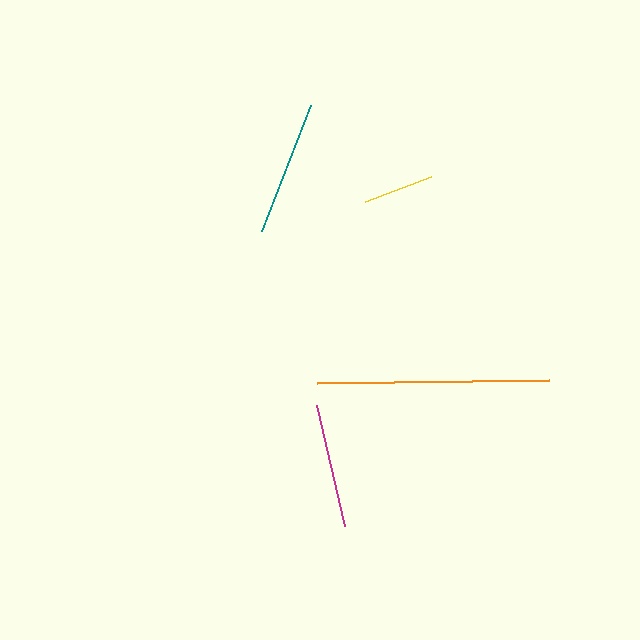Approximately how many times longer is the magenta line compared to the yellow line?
The magenta line is approximately 1.8 times the length of the yellow line.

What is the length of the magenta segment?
The magenta segment is approximately 125 pixels long.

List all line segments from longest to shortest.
From longest to shortest: orange, teal, magenta, yellow.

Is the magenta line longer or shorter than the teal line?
The teal line is longer than the magenta line.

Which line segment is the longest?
The orange line is the longest at approximately 233 pixels.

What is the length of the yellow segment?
The yellow segment is approximately 71 pixels long.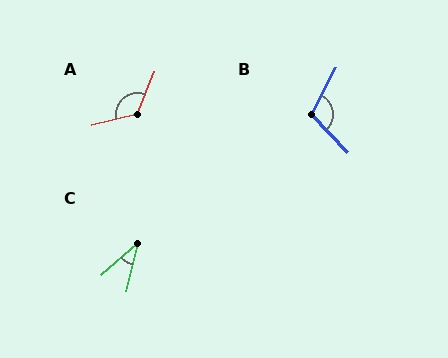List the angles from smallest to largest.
C (35°), B (109°), A (127°).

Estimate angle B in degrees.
Approximately 109 degrees.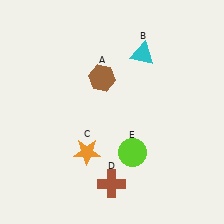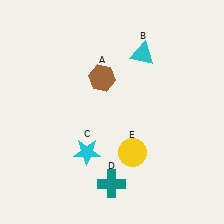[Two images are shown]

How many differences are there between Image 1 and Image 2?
There are 3 differences between the two images.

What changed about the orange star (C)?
In Image 1, C is orange. In Image 2, it changed to cyan.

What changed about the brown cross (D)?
In Image 1, D is brown. In Image 2, it changed to teal.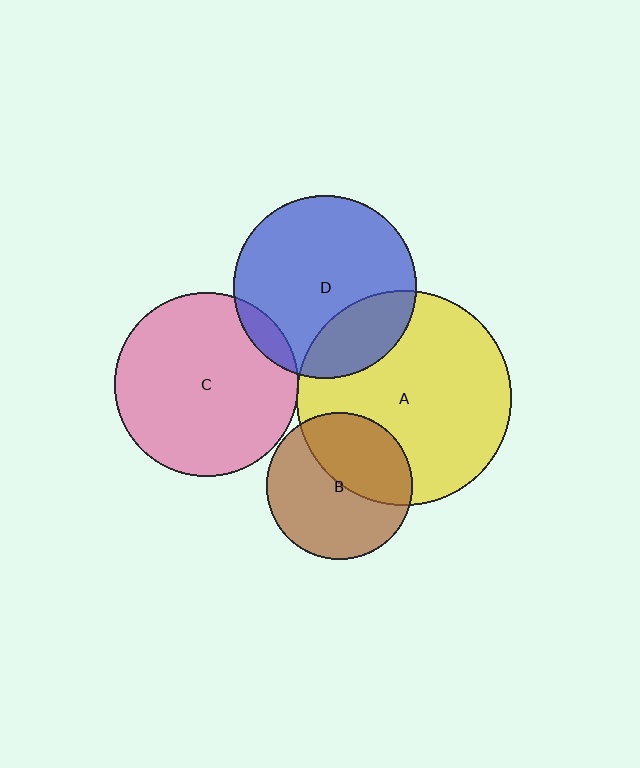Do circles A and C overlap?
Yes.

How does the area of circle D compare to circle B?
Approximately 1.6 times.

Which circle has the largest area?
Circle A (yellow).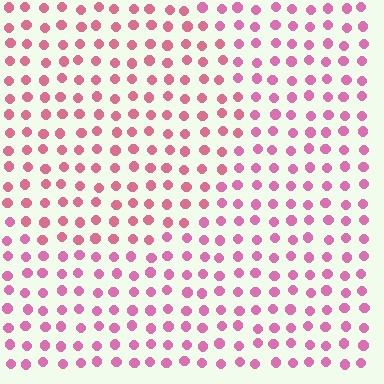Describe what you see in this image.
The image is filled with small pink elements in a uniform arrangement. A circle-shaped region is visible where the elements are tinted to a slightly different hue, forming a subtle color boundary.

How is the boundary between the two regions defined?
The boundary is defined purely by a slight shift in hue (about 19 degrees). Spacing, size, and orientation are identical on both sides.